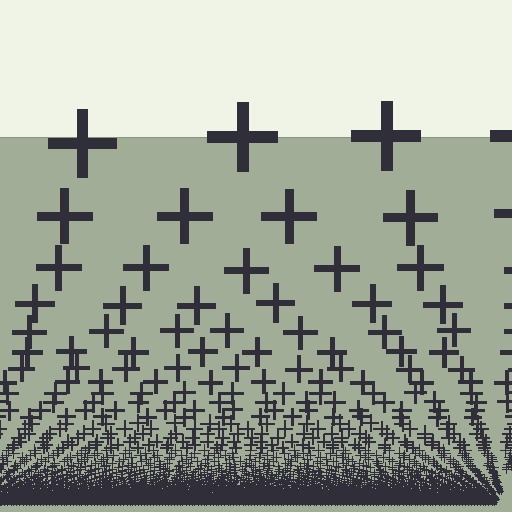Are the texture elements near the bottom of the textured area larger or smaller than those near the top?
Smaller. The gradient is inverted — elements near the bottom are smaller and denser.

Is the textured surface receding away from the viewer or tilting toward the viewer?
The surface appears to tilt toward the viewer. Texture elements get larger and sparser toward the top.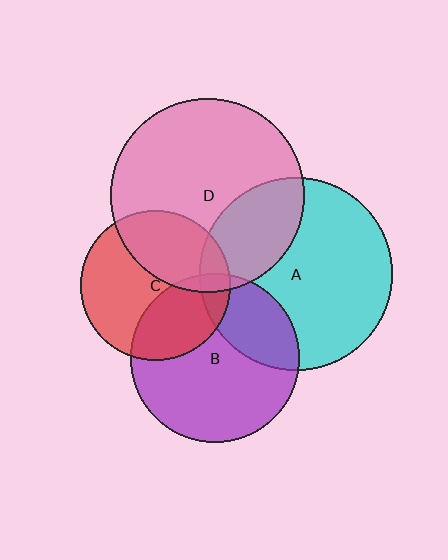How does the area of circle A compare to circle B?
Approximately 1.3 times.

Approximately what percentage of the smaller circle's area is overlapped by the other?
Approximately 10%.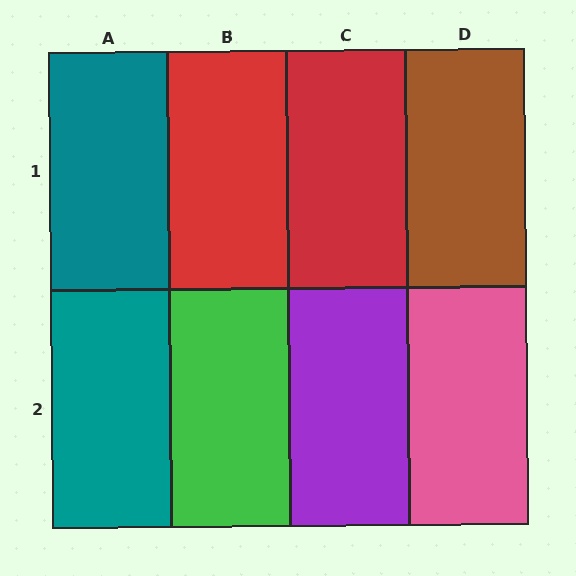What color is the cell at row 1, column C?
Red.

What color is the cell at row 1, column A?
Teal.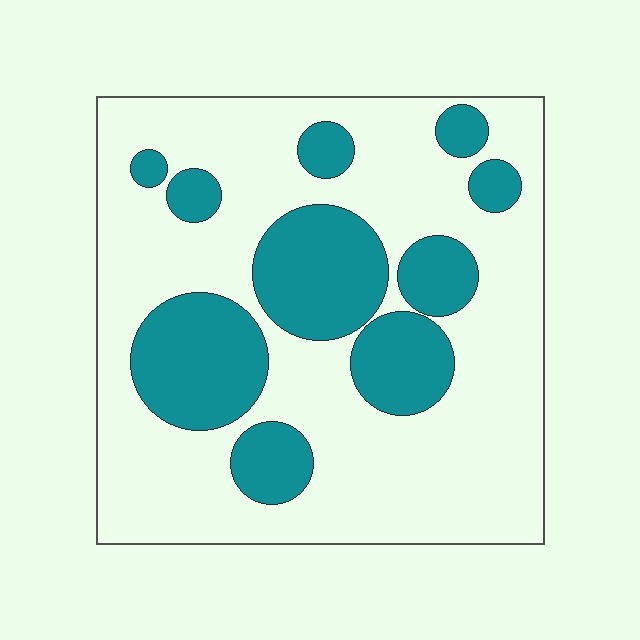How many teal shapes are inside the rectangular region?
10.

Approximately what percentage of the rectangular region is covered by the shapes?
Approximately 30%.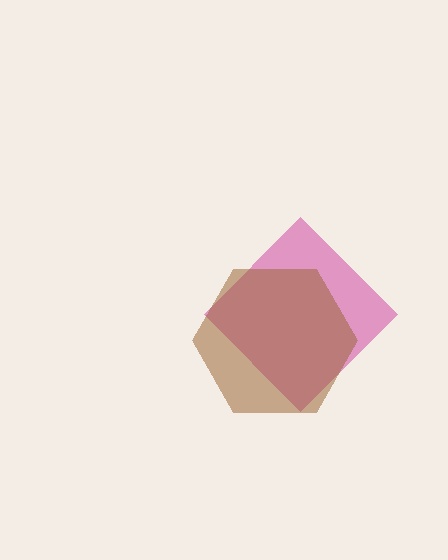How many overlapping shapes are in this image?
There are 2 overlapping shapes in the image.